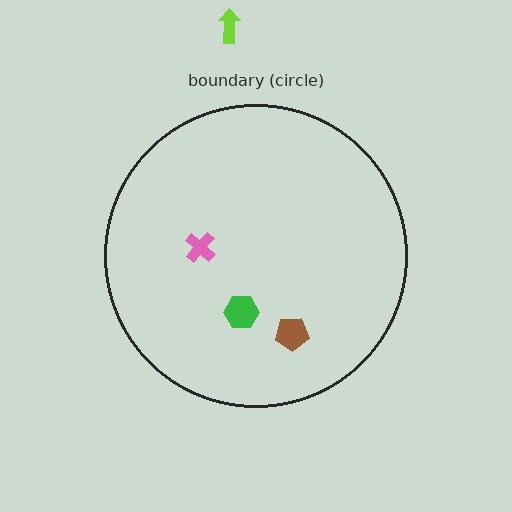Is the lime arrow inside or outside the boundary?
Outside.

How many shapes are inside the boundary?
3 inside, 1 outside.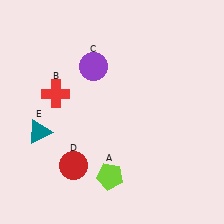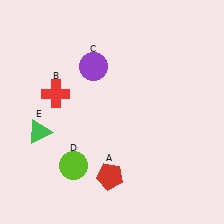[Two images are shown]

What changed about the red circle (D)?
In Image 1, D is red. In Image 2, it changed to lime.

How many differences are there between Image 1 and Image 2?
There are 3 differences between the two images.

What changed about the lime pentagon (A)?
In Image 1, A is lime. In Image 2, it changed to red.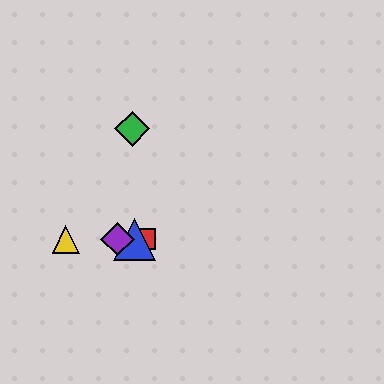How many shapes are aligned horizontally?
4 shapes (the red square, the blue triangle, the yellow triangle, the purple diamond) are aligned horizontally.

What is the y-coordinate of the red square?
The red square is at y≈239.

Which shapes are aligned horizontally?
The red square, the blue triangle, the yellow triangle, the purple diamond are aligned horizontally.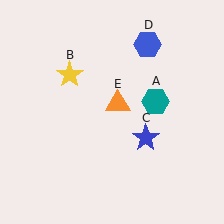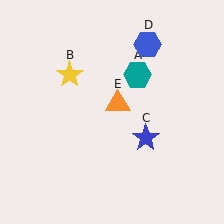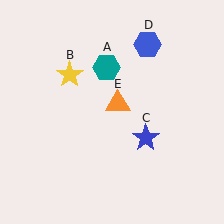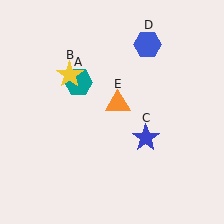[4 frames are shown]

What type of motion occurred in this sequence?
The teal hexagon (object A) rotated counterclockwise around the center of the scene.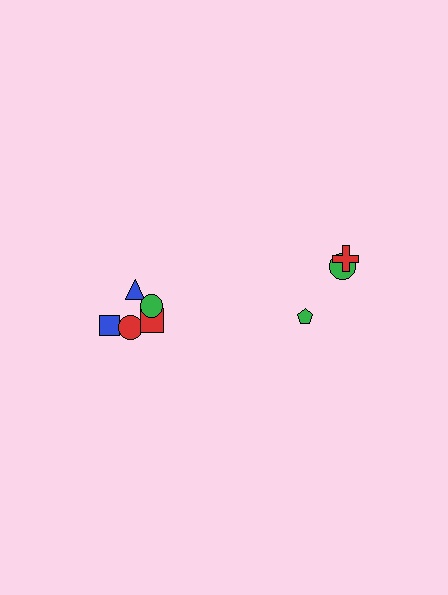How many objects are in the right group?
There are 3 objects.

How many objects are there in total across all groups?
There are 8 objects.